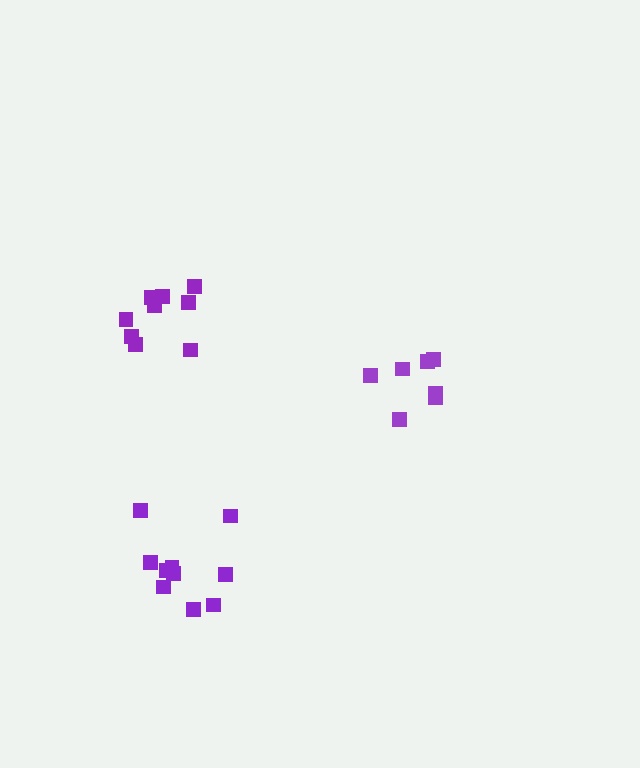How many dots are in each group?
Group 1: 7 dots, Group 2: 10 dots, Group 3: 9 dots (26 total).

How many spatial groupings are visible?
There are 3 spatial groupings.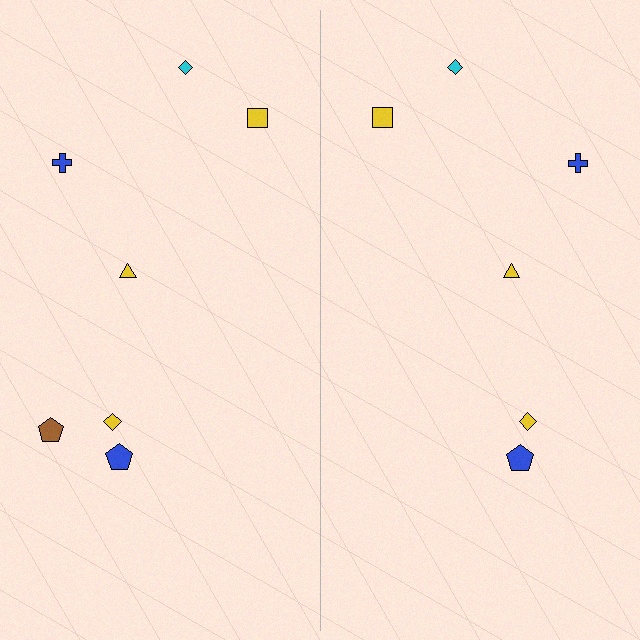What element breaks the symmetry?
A brown pentagon is missing from the right side.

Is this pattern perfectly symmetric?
No, the pattern is not perfectly symmetric. A brown pentagon is missing from the right side.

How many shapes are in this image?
There are 13 shapes in this image.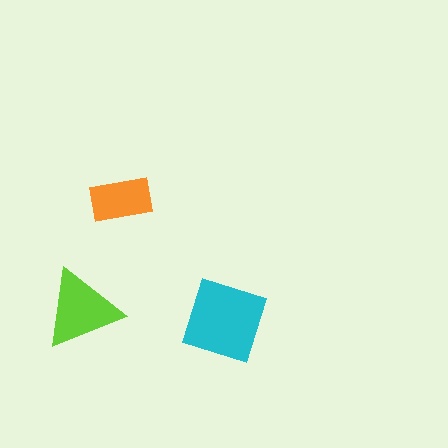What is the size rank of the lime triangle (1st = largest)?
2nd.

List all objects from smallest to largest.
The orange rectangle, the lime triangle, the cyan square.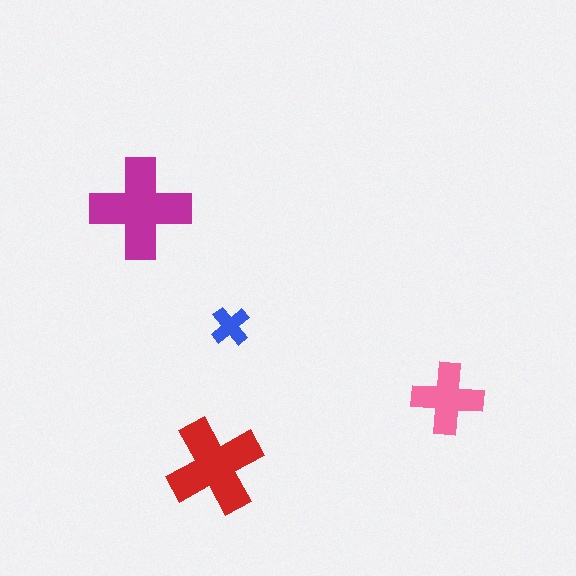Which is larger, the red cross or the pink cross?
The red one.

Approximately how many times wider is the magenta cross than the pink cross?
About 1.5 times wider.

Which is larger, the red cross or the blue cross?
The red one.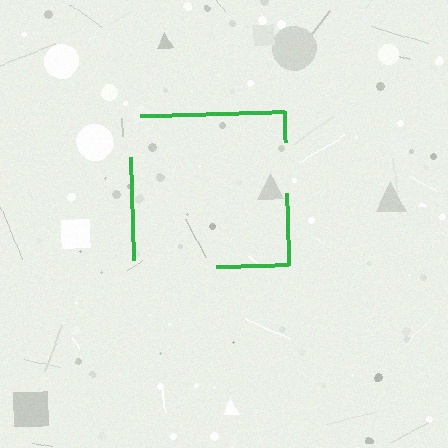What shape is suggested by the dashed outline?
The dashed outline suggests a square.